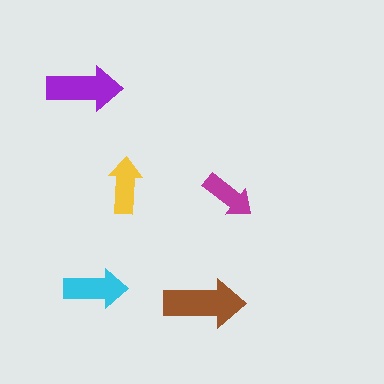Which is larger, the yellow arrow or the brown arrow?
The brown one.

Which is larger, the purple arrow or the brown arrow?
The brown one.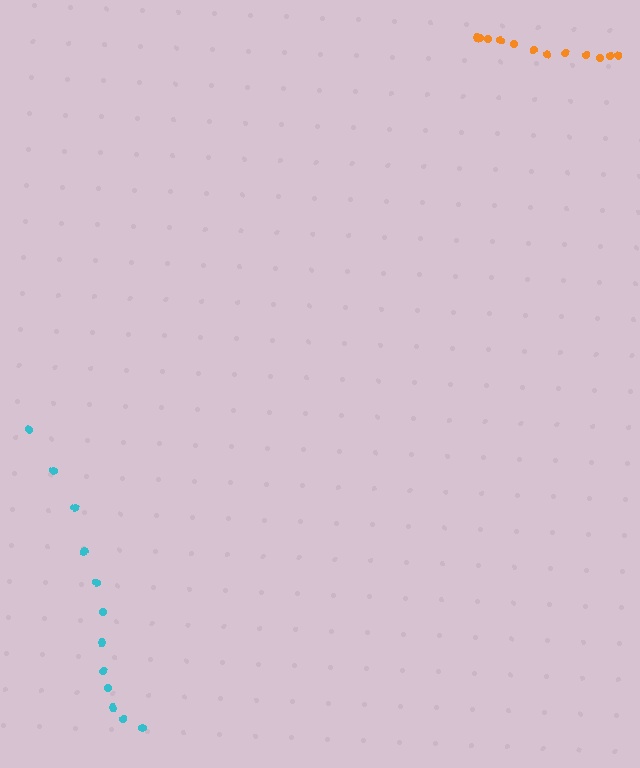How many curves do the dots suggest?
There are 2 distinct paths.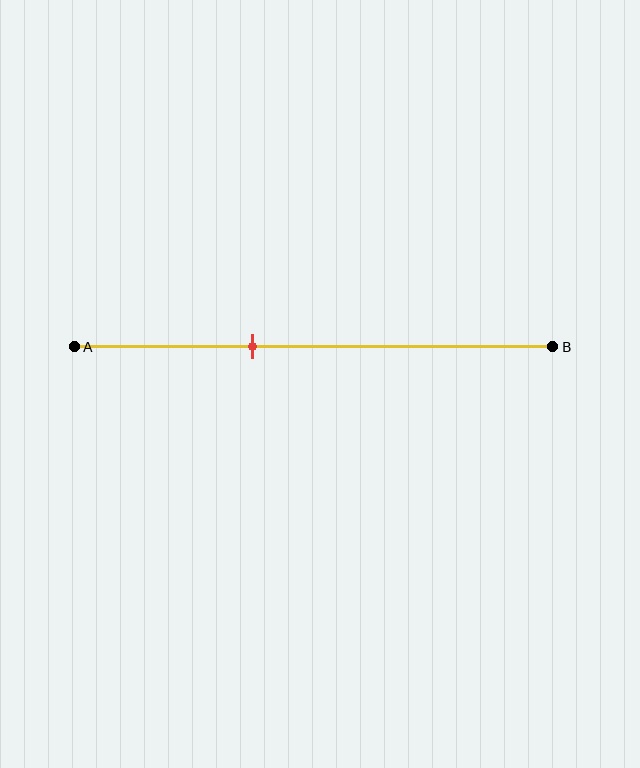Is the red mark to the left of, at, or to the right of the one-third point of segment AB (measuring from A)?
The red mark is to the right of the one-third point of segment AB.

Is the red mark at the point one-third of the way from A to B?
No, the mark is at about 35% from A, not at the 33% one-third point.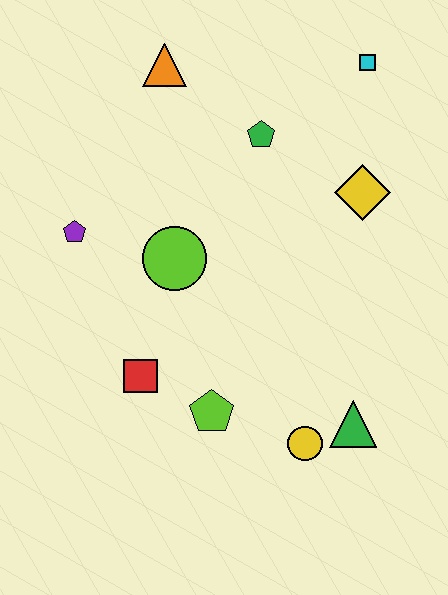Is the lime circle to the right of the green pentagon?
No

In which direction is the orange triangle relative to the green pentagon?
The orange triangle is to the left of the green pentagon.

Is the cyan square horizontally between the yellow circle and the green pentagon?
No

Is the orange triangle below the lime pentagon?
No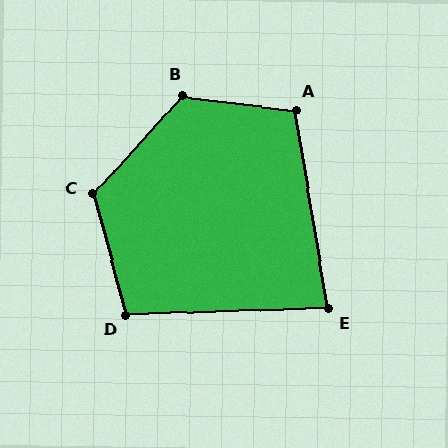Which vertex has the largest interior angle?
B, at approximately 125 degrees.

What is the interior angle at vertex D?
Approximately 103 degrees (obtuse).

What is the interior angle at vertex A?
Approximately 106 degrees (obtuse).